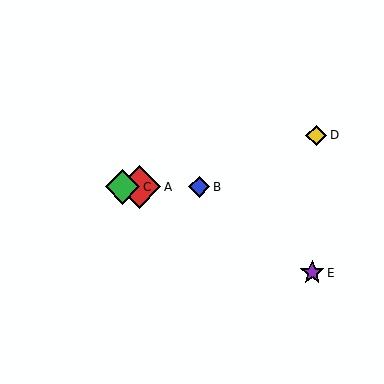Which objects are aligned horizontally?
Objects A, B, C are aligned horizontally.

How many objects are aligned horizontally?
3 objects (A, B, C) are aligned horizontally.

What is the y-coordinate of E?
Object E is at y≈273.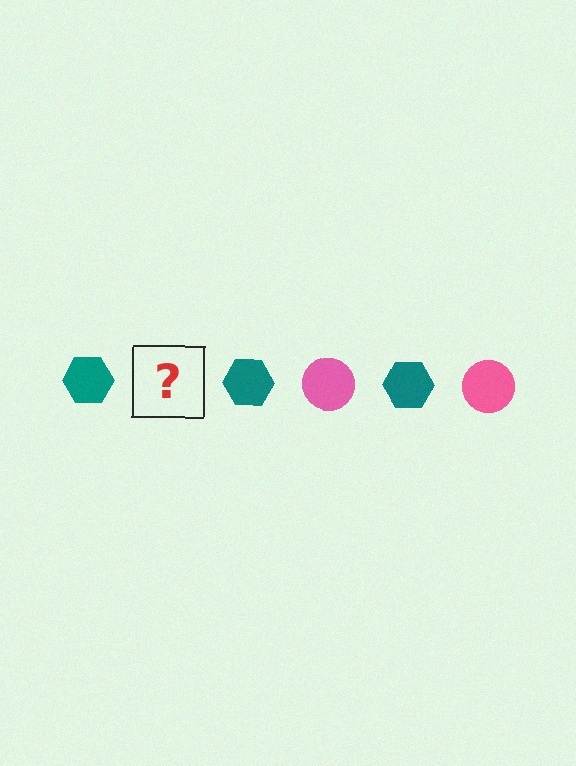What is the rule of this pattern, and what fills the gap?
The rule is that the pattern alternates between teal hexagon and pink circle. The gap should be filled with a pink circle.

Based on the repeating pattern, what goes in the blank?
The blank should be a pink circle.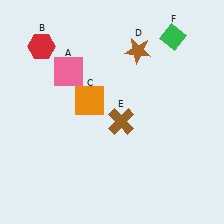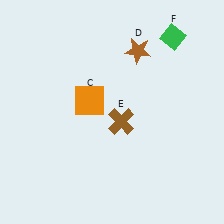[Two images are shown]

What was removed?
The pink square (A), the red hexagon (B) were removed in Image 2.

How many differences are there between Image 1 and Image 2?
There are 2 differences between the two images.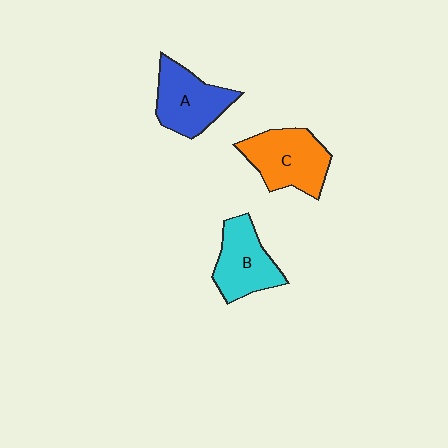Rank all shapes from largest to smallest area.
From largest to smallest: C (orange), A (blue), B (cyan).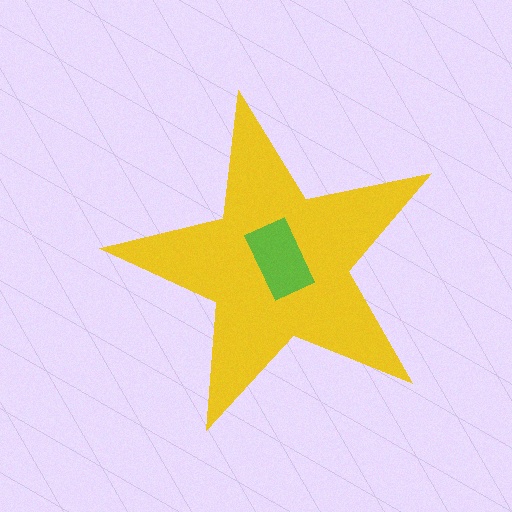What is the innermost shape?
The lime rectangle.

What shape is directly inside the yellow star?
The lime rectangle.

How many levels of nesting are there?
2.